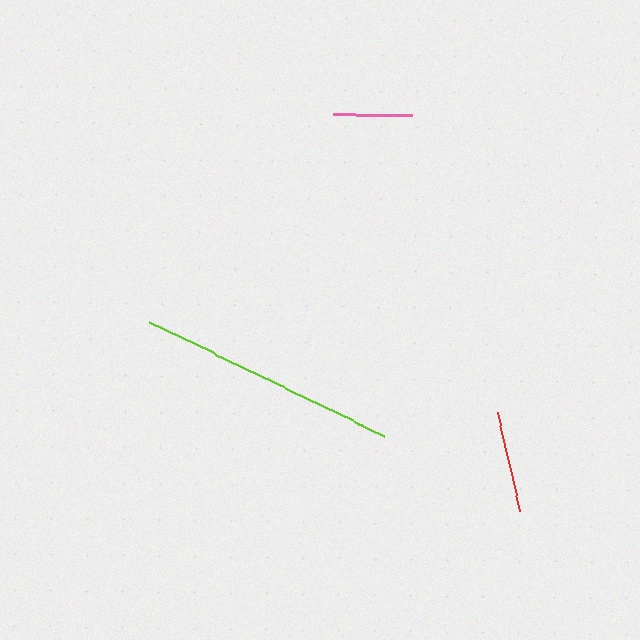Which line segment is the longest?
The lime line is the longest at approximately 262 pixels.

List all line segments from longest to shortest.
From longest to shortest: lime, red, pink.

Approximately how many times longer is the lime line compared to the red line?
The lime line is approximately 2.6 times the length of the red line.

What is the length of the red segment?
The red segment is approximately 102 pixels long.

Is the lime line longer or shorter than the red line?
The lime line is longer than the red line.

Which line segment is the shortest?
The pink line is the shortest at approximately 79 pixels.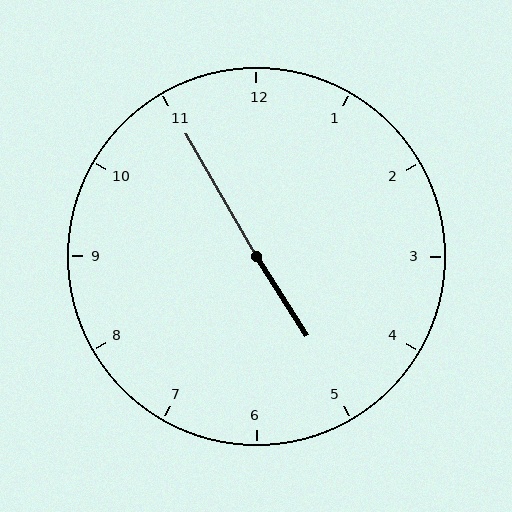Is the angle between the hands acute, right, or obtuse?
It is obtuse.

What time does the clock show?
4:55.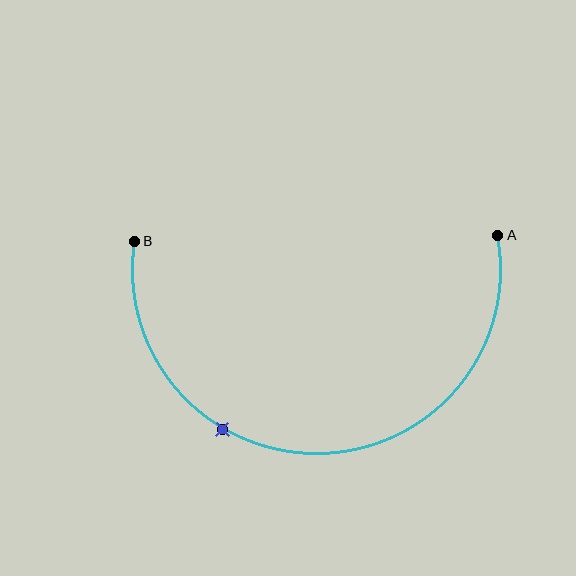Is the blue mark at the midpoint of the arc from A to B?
No. The blue mark lies on the arc but is closer to endpoint B. The arc midpoint would be at the point on the curve equidistant along the arc from both A and B.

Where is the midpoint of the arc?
The arc midpoint is the point on the curve farthest from the straight line joining A and B. It sits below that line.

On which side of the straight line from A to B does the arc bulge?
The arc bulges below the straight line connecting A and B.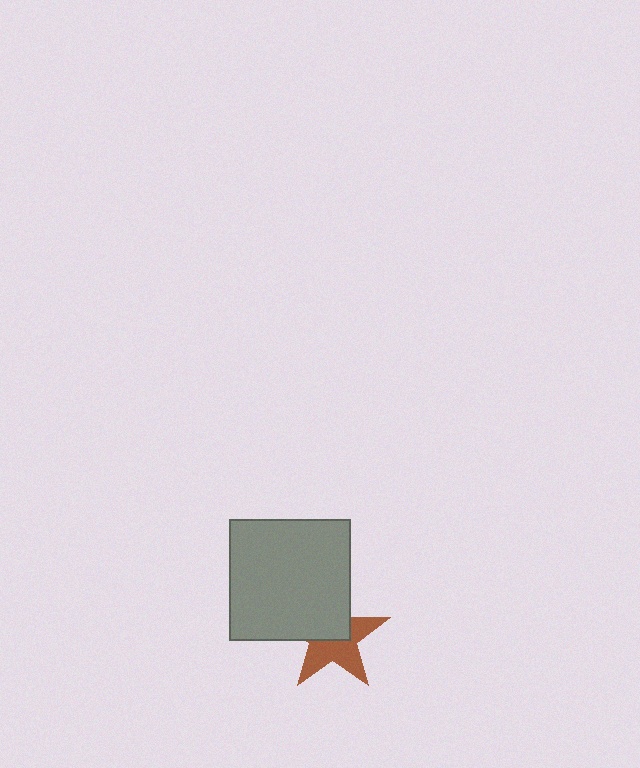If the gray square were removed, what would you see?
You would see the complete brown star.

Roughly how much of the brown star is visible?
About half of it is visible (roughly 52%).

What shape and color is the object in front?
The object in front is a gray square.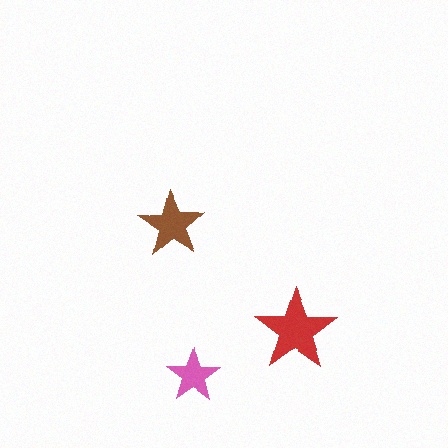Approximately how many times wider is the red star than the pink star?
About 1.5 times wider.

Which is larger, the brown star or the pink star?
The brown one.